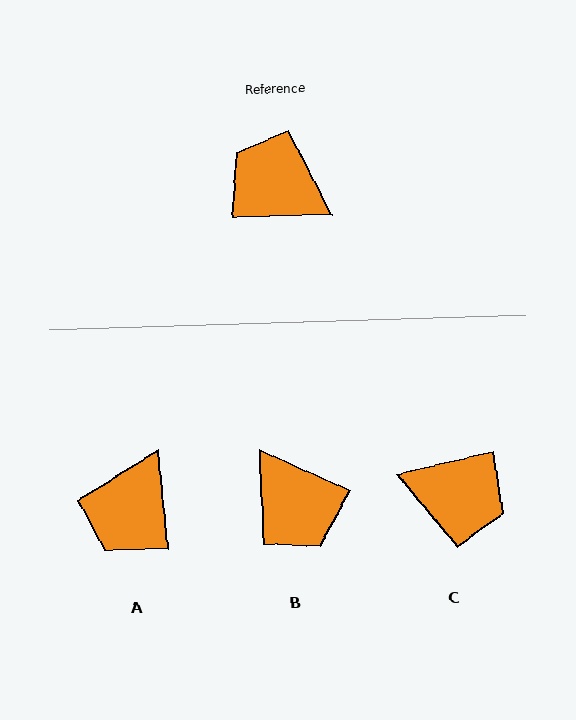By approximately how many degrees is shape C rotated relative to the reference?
Approximately 168 degrees clockwise.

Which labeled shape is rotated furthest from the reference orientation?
C, about 168 degrees away.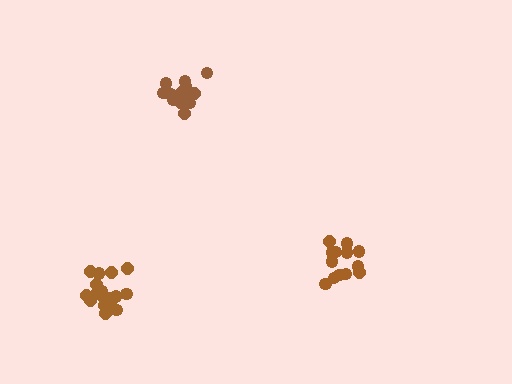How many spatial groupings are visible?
There are 3 spatial groupings.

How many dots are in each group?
Group 1: 13 dots, Group 2: 17 dots, Group 3: 14 dots (44 total).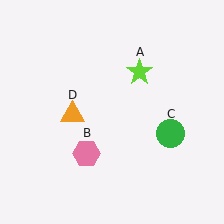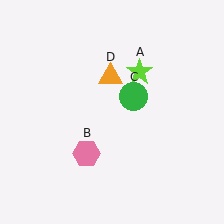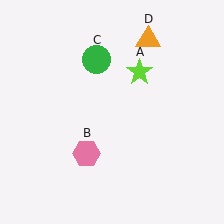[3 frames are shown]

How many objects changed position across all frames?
2 objects changed position: green circle (object C), orange triangle (object D).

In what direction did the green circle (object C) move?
The green circle (object C) moved up and to the left.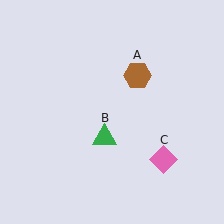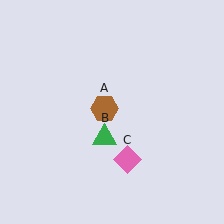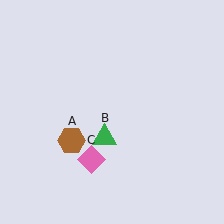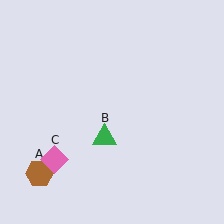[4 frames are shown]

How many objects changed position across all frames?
2 objects changed position: brown hexagon (object A), pink diamond (object C).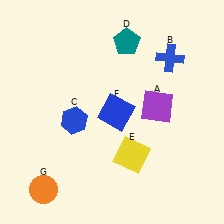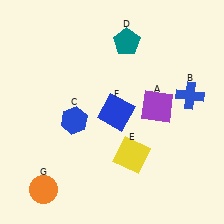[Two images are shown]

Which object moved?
The blue cross (B) moved down.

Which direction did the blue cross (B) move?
The blue cross (B) moved down.